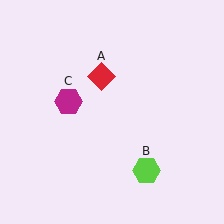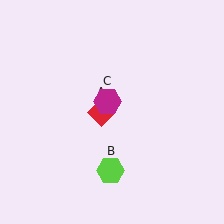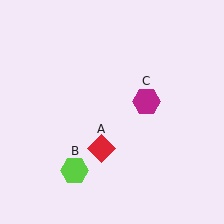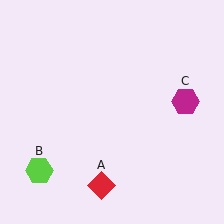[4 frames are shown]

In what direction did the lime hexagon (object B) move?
The lime hexagon (object B) moved left.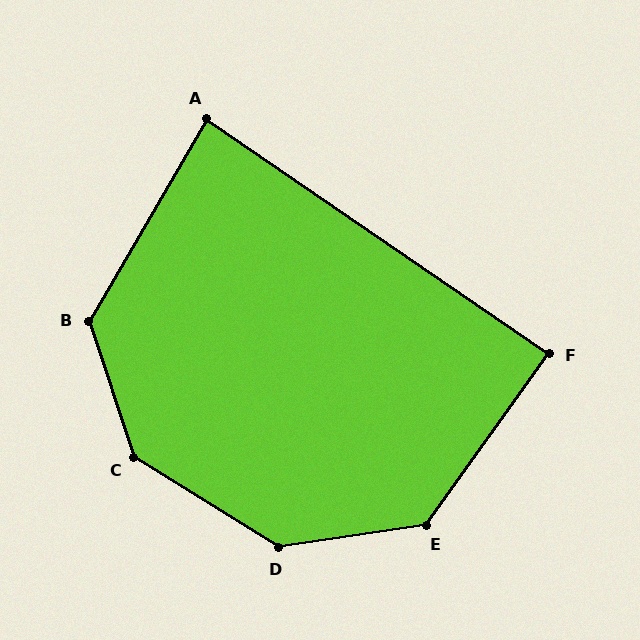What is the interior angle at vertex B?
Approximately 131 degrees (obtuse).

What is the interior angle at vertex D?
Approximately 140 degrees (obtuse).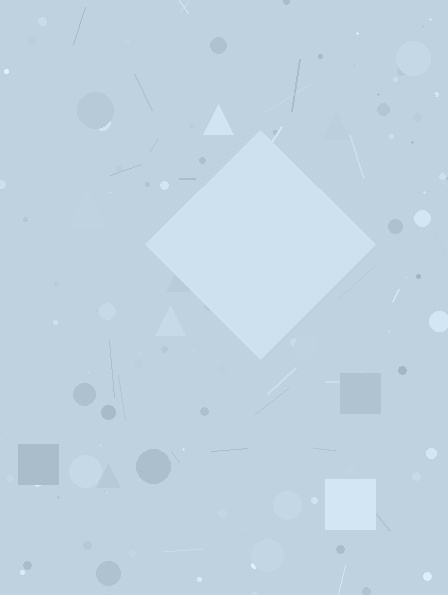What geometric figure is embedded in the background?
A diamond is embedded in the background.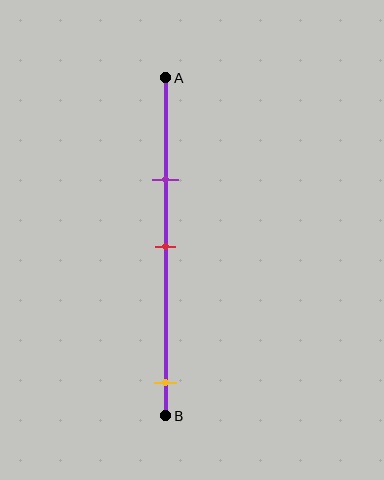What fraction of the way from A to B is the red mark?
The red mark is approximately 50% (0.5) of the way from A to B.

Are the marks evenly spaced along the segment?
No, the marks are not evenly spaced.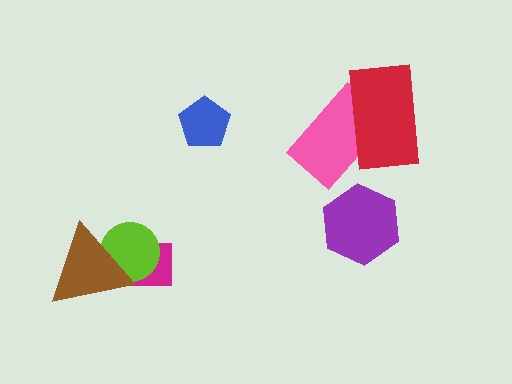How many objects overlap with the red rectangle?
1 object overlaps with the red rectangle.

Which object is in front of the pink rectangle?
The red rectangle is in front of the pink rectangle.